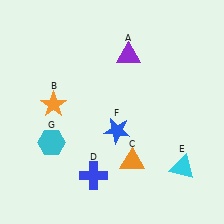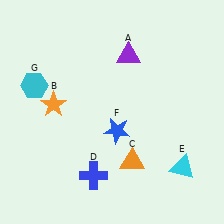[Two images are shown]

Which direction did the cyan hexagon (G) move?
The cyan hexagon (G) moved up.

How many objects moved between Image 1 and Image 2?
1 object moved between the two images.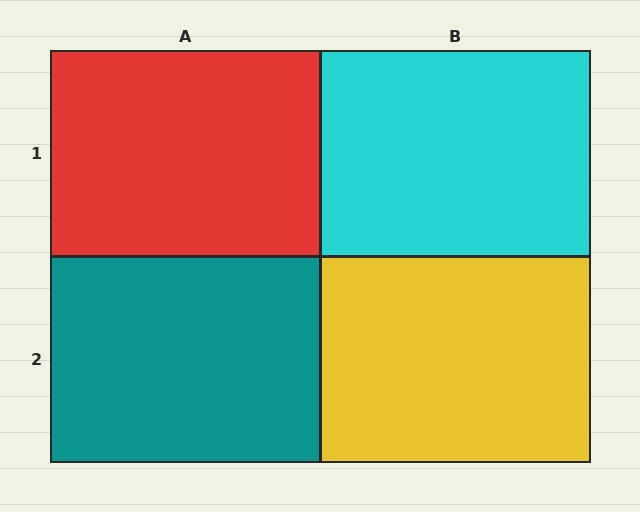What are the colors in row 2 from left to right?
Teal, yellow.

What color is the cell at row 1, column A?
Red.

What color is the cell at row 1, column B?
Cyan.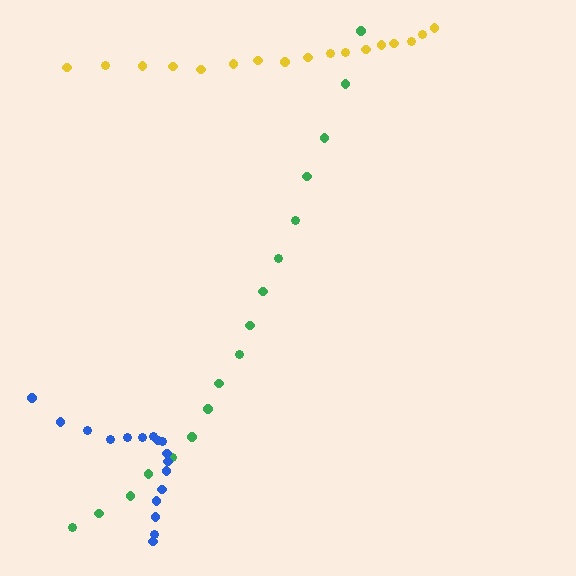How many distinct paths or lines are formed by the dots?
There are 3 distinct paths.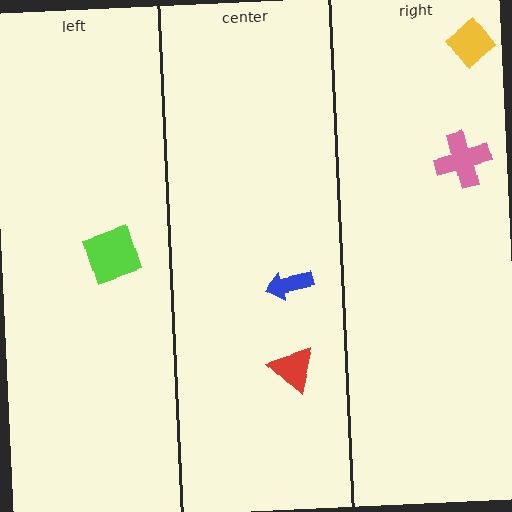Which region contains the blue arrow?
The center region.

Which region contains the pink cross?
The right region.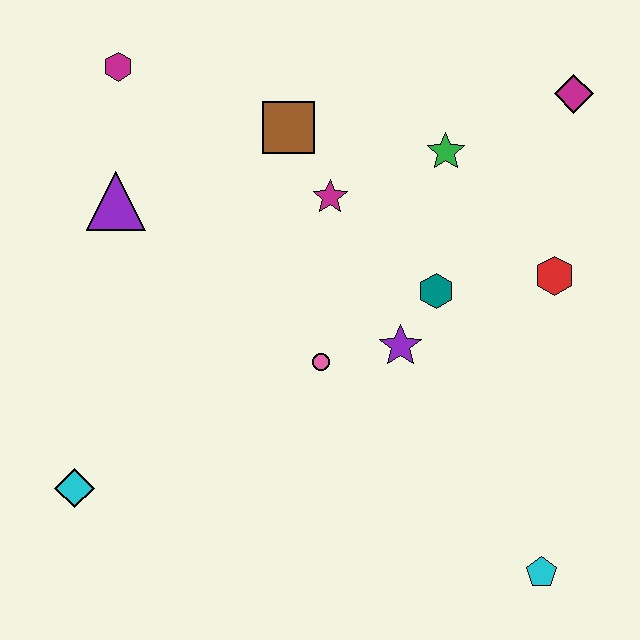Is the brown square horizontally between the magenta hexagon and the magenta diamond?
Yes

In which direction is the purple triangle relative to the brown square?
The purple triangle is to the left of the brown square.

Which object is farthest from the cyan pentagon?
The magenta hexagon is farthest from the cyan pentagon.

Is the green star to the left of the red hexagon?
Yes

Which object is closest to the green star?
The magenta star is closest to the green star.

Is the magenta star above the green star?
No